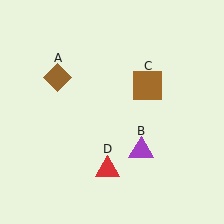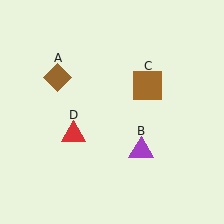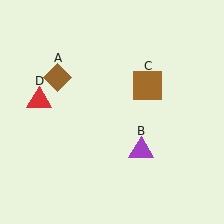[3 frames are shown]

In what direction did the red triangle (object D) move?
The red triangle (object D) moved up and to the left.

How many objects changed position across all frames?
1 object changed position: red triangle (object D).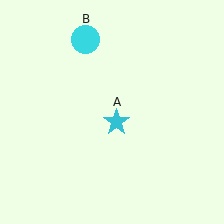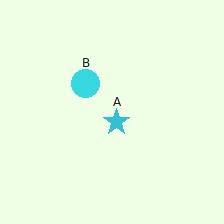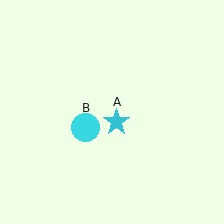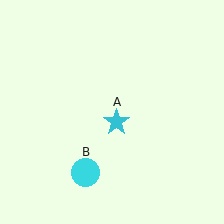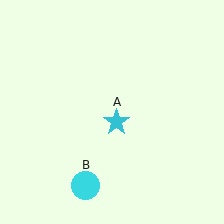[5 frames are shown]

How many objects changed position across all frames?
1 object changed position: cyan circle (object B).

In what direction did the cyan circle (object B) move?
The cyan circle (object B) moved down.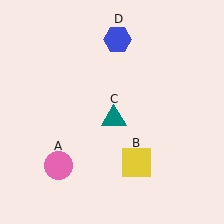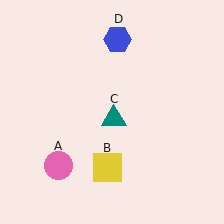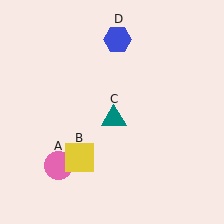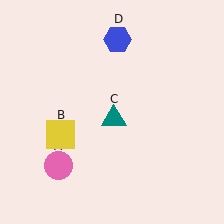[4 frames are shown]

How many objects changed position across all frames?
1 object changed position: yellow square (object B).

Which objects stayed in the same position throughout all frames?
Pink circle (object A) and teal triangle (object C) and blue hexagon (object D) remained stationary.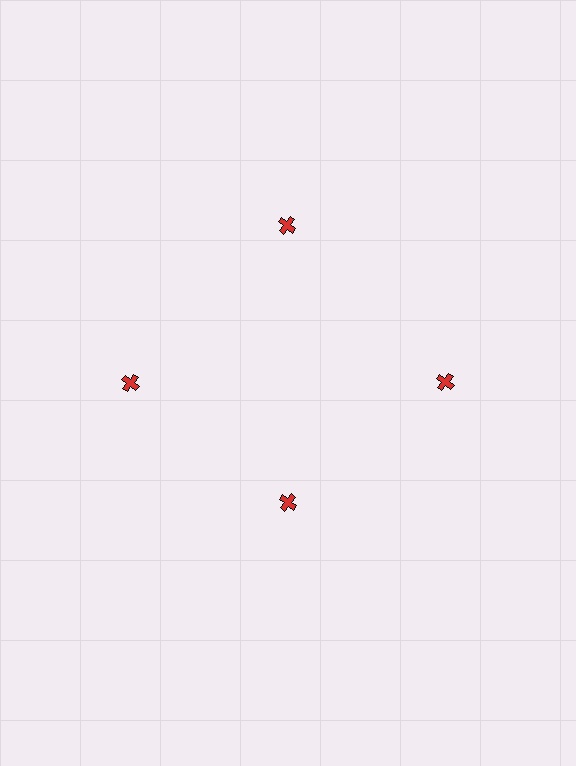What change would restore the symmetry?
The symmetry would be restored by moving it outward, back onto the ring so that all 4 crosses sit at equal angles and equal distance from the center.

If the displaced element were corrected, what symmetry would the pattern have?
It would have 4-fold rotational symmetry — the pattern would map onto itself every 90 degrees.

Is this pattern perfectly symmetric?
No. The 4 red crosses are arranged in a ring, but one element near the 6 o'clock position is pulled inward toward the center, breaking the 4-fold rotational symmetry.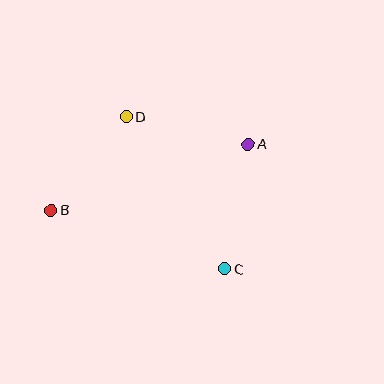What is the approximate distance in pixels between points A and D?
The distance between A and D is approximately 125 pixels.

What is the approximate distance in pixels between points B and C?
The distance between B and C is approximately 183 pixels.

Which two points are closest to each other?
Points B and D are closest to each other.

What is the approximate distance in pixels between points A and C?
The distance between A and C is approximately 127 pixels.